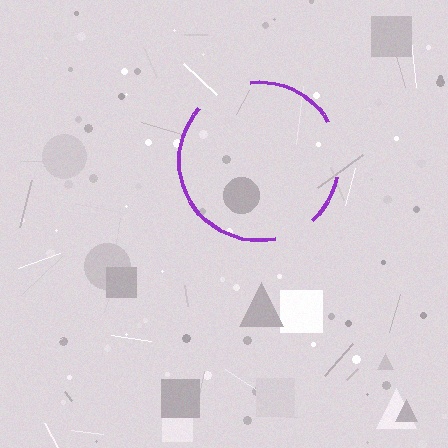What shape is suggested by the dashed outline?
The dashed outline suggests a circle.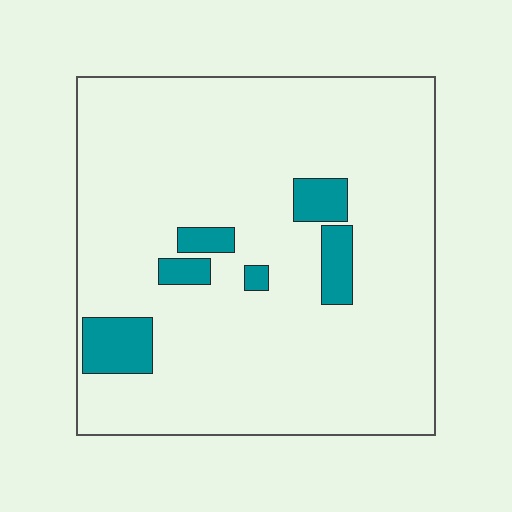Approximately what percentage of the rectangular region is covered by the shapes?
Approximately 10%.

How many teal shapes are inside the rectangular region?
6.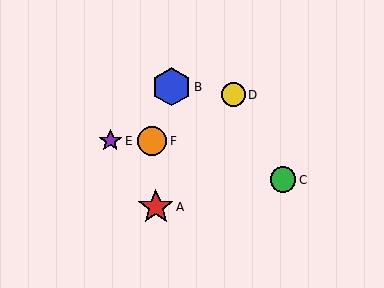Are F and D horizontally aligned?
No, F is at y≈141 and D is at y≈95.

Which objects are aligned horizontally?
Objects E, F are aligned horizontally.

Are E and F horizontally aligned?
Yes, both are at y≈141.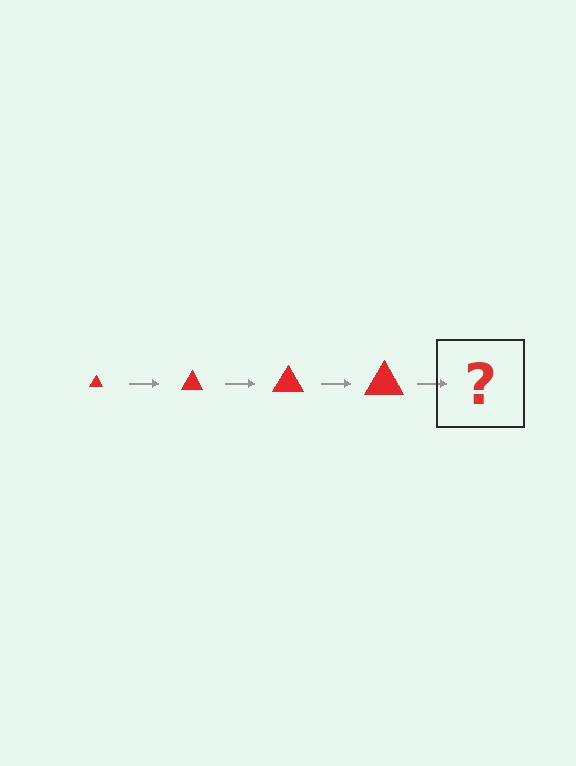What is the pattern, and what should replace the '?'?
The pattern is that the triangle gets progressively larger each step. The '?' should be a red triangle, larger than the previous one.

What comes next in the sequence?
The next element should be a red triangle, larger than the previous one.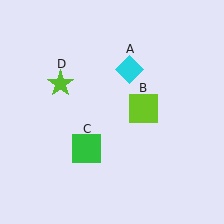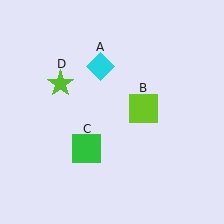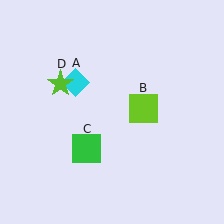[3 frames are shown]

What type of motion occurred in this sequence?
The cyan diamond (object A) rotated counterclockwise around the center of the scene.